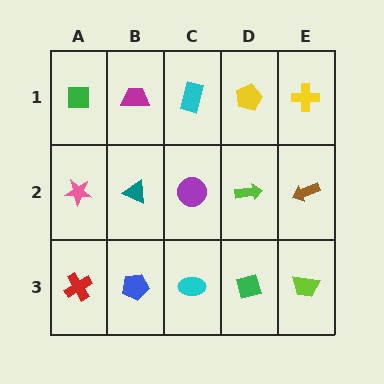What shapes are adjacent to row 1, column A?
A pink star (row 2, column A), a magenta trapezoid (row 1, column B).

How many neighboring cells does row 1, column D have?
3.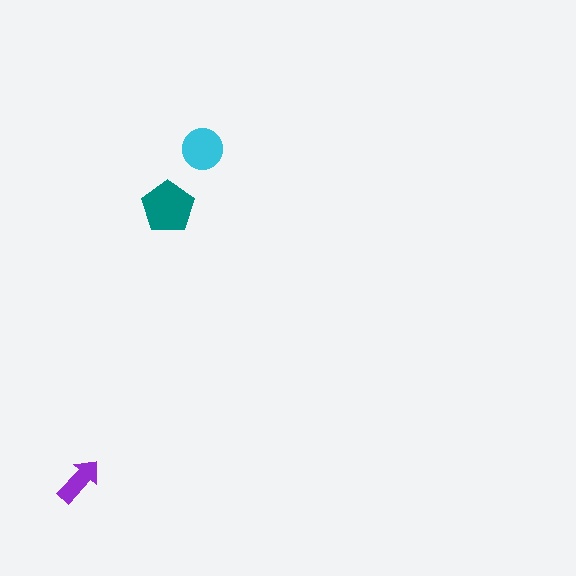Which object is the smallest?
The purple arrow.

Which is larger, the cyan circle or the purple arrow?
The cyan circle.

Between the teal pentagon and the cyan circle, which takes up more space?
The teal pentagon.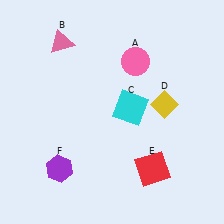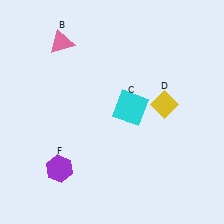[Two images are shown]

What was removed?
The red square (E), the pink circle (A) were removed in Image 2.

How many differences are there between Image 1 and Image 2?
There are 2 differences between the two images.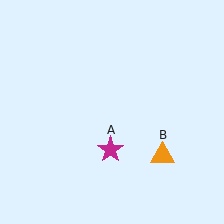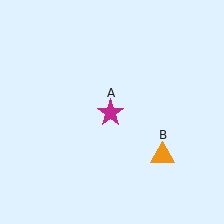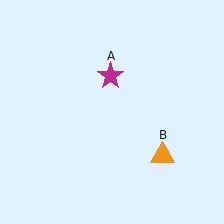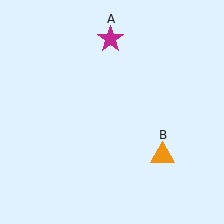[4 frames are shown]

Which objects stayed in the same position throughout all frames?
Orange triangle (object B) remained stationary.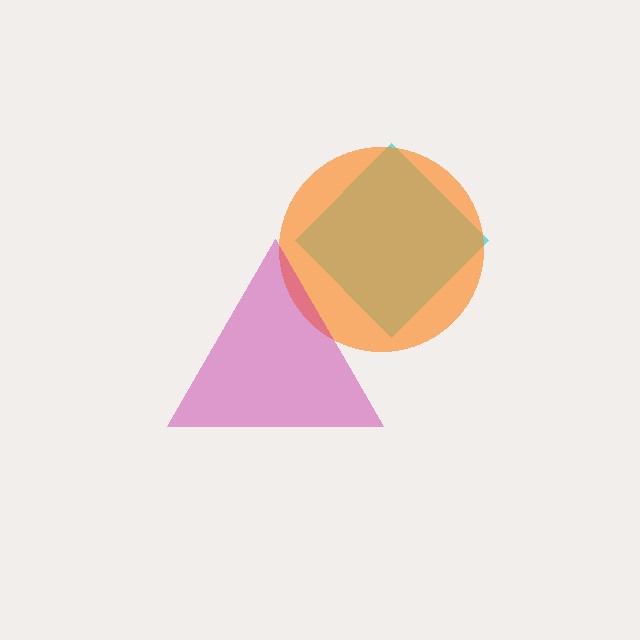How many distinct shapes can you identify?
There are 3 distinct shapes: a cyan diamond, an orange circle, a magenta triangle.